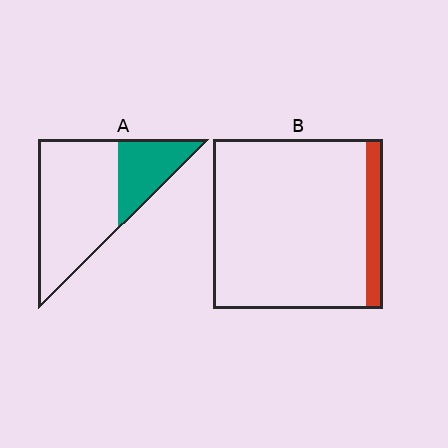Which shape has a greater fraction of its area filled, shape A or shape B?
Shape A.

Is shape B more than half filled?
No.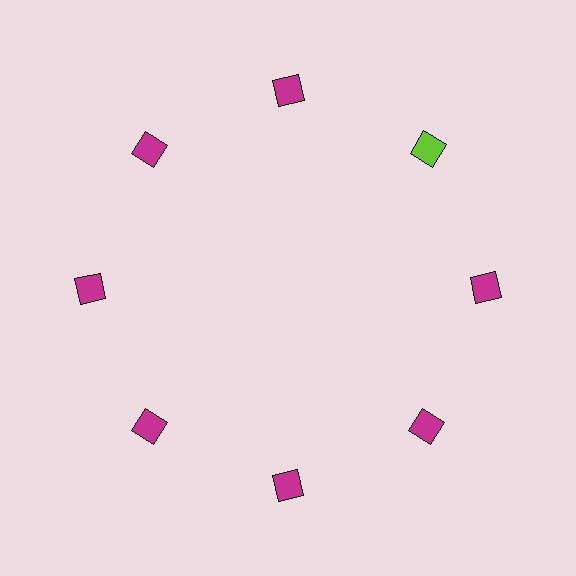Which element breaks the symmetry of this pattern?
The lime square at roughly the 2 o'clock position breaks the symmetry. All other shapes are magenta squares.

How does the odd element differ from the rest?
It has a different color: lime instead of magenta.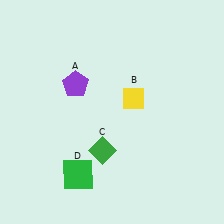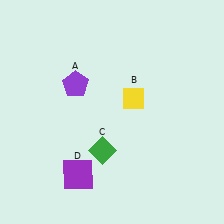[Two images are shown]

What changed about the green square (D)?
In Image 1, D is green. In Image 2, it changed to purple.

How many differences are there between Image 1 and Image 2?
There is 1 difference between the two images.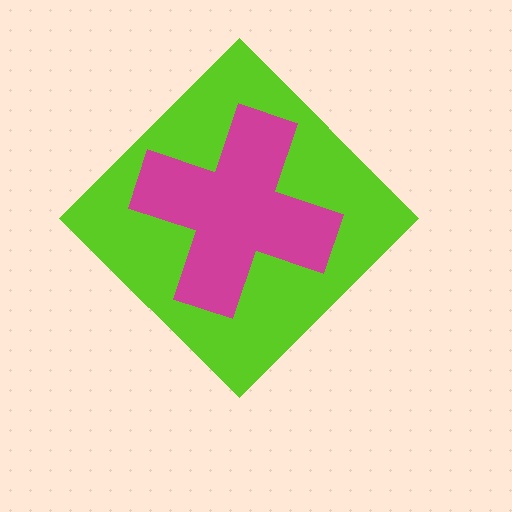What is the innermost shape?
The magenta cross.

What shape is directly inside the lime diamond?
The magenta cross.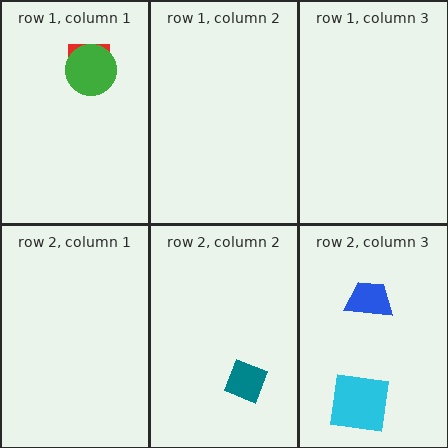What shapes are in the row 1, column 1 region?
The red rectangle, the green circle.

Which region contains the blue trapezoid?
The row 2, column 3 region.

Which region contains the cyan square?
The row 2, column 3 region.